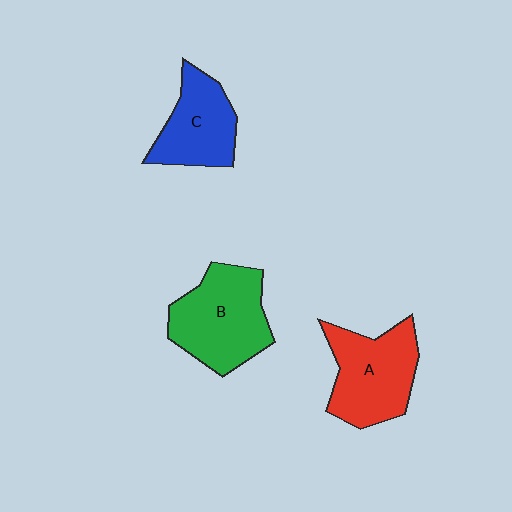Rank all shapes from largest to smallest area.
From largest to smallest: B (green), A (red), C (blue).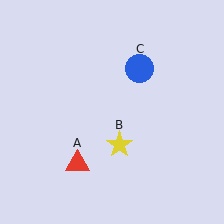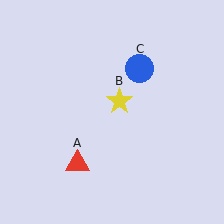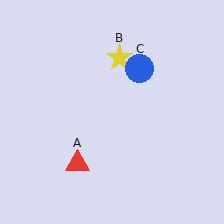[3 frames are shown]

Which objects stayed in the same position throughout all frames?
Red triangle (object A) and blue circle (object C) remained stationary.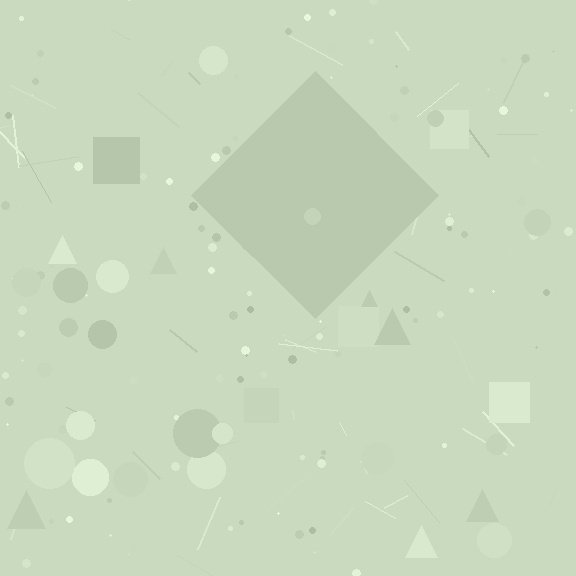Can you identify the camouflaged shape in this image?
The camouflaged shape is a diamond.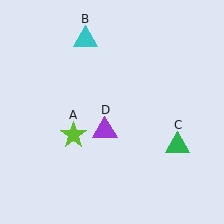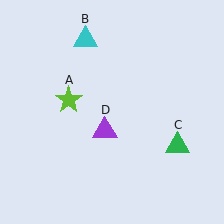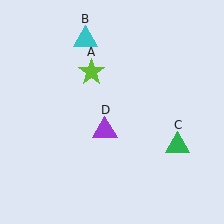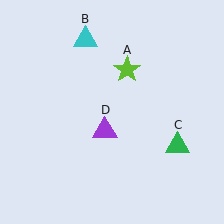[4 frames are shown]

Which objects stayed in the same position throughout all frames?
Cyan triangle (object B) and green triangle (object C) and purple triangle (object D) remained stationary.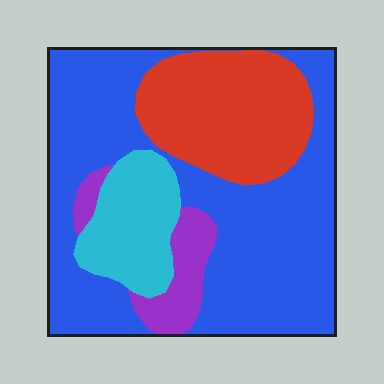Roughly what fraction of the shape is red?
Red takes up about one quarter (1/4) of the shape.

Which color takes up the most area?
Blue, at roughly 55%.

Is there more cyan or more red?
Red.